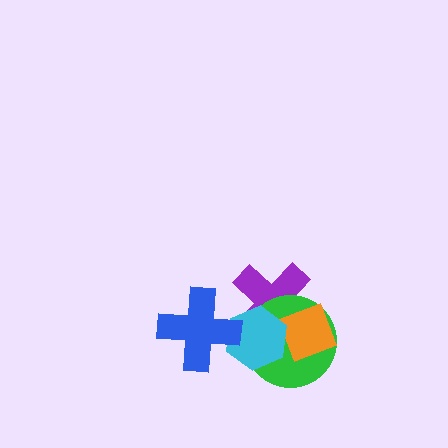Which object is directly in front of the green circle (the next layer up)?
The orange diamond is directly in front of the green circle.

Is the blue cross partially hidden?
No, no other shape covers it.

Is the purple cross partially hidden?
Yes, it is partially covered by another shape.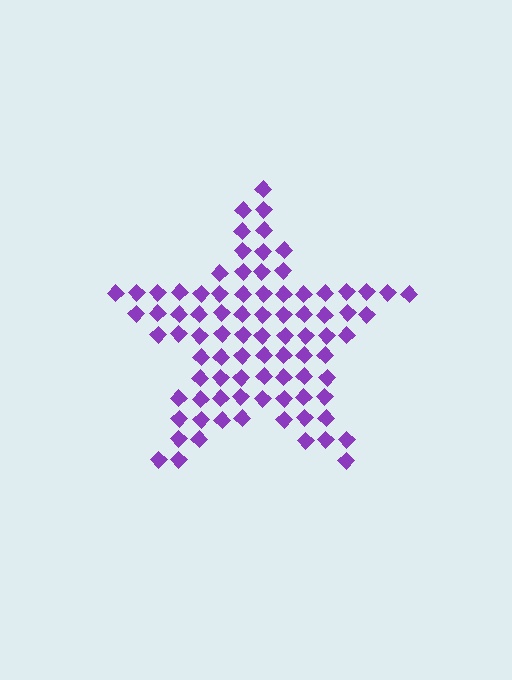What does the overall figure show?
The overall figure shows a star.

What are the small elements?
The small elements are diamonds.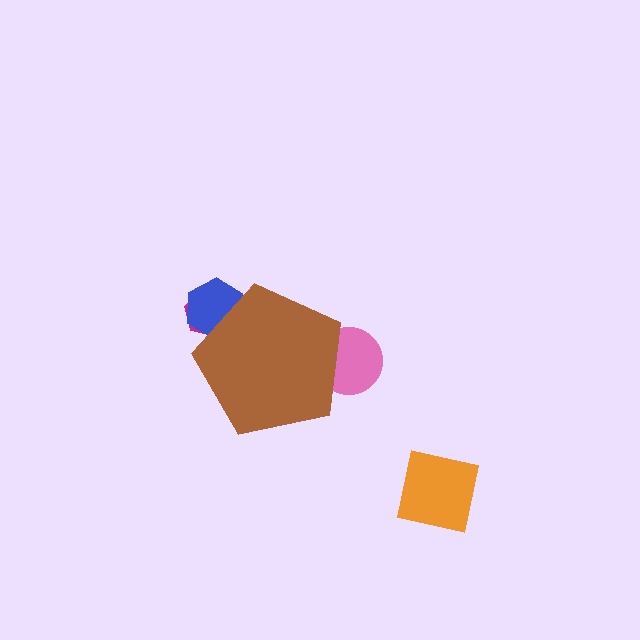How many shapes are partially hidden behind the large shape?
3 shapes are partially hidden.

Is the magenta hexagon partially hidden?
Yes, the magenta hexagon is partially hidden behind the brown pentagon.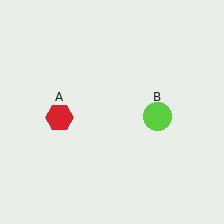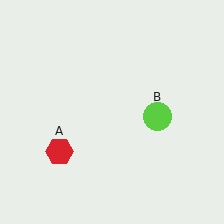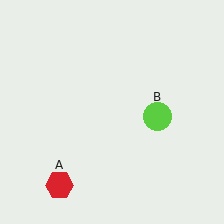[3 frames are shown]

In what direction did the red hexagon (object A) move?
The red hexagon (object A) moved down.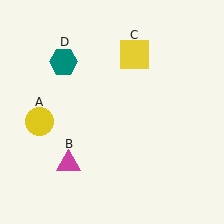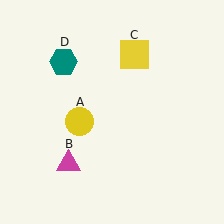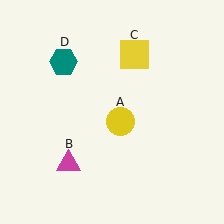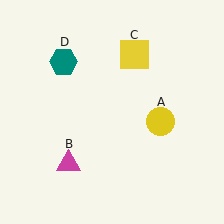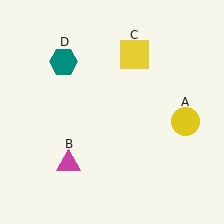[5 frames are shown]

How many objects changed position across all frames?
1 object changed position: yellow circle (object A).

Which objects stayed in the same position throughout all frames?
Magenta triangle (object B) and yellow square (object C) and teal hexagon (object D) remained stationary.